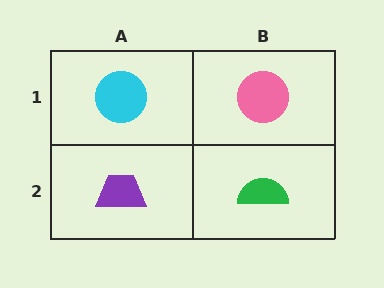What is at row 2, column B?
A green semicircle.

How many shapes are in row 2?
2 shapes.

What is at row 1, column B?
A pink circle.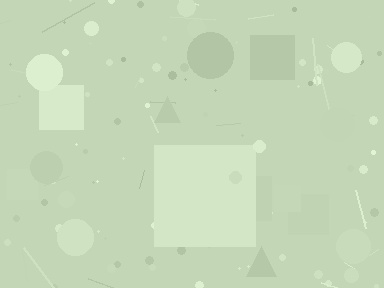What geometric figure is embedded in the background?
A square is embedded in the background.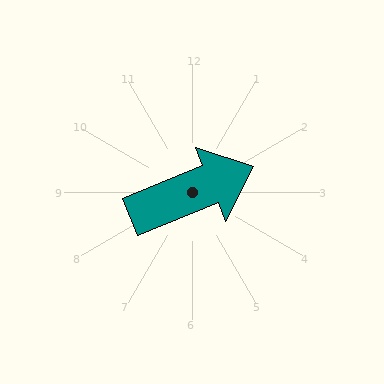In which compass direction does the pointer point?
East.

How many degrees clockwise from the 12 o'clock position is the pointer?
Approximately 68 degrees.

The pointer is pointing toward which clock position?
Roughly 2 o'clock.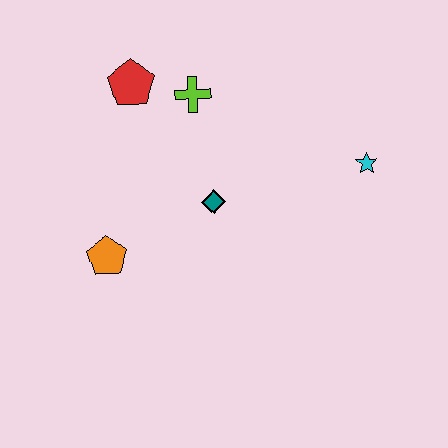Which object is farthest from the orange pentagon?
The cyan star is farthest from the orange pentagon.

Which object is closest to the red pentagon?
The lime cross is closest to the red pentagon.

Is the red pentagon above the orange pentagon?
Yes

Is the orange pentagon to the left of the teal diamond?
Yes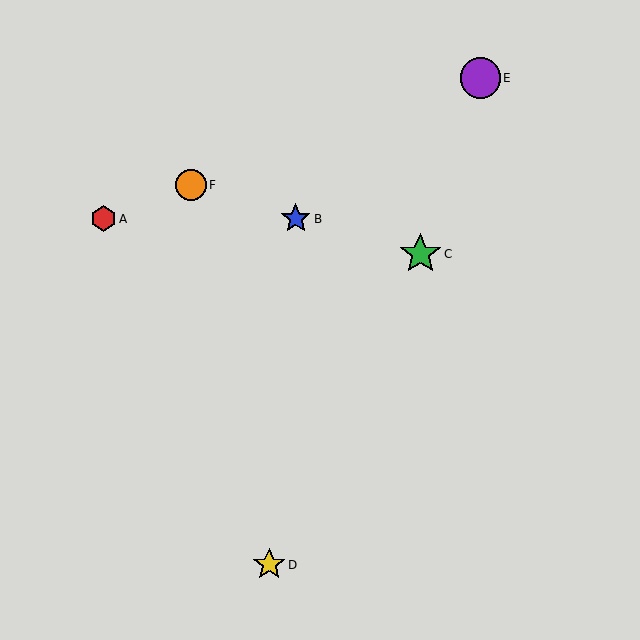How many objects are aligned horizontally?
2 objects (A, B) are aligned horizontally.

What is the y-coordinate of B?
Object B is at y≈219.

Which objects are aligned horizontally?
Objects A, B are aligned horizontally.